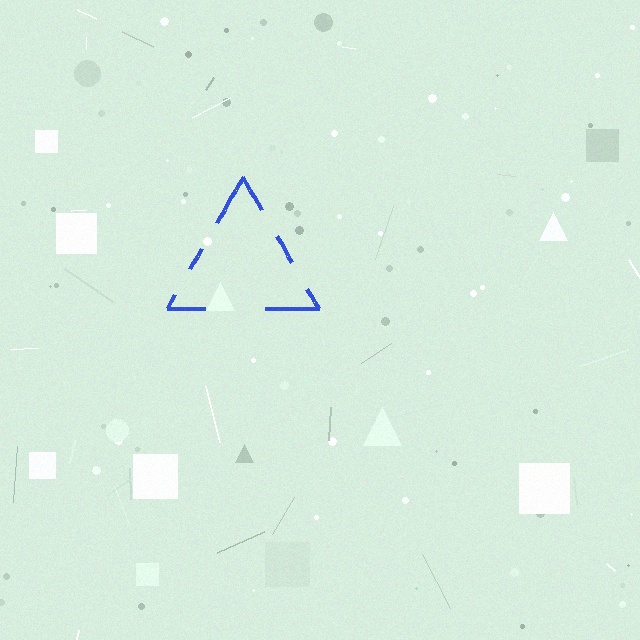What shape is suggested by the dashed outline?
The dashed outline suggests a triangle.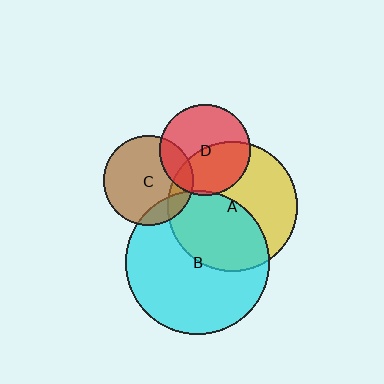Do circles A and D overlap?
Yes.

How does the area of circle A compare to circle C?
Approximately 2.1 times.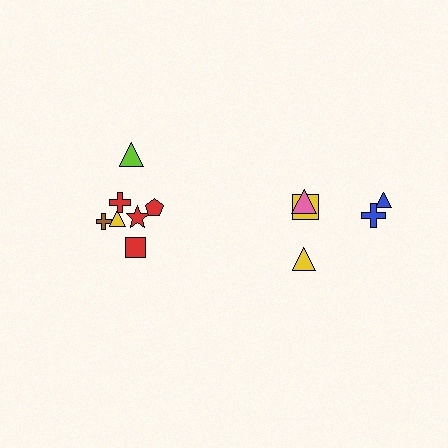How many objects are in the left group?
There are 7 objects.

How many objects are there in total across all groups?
There are 12 objects.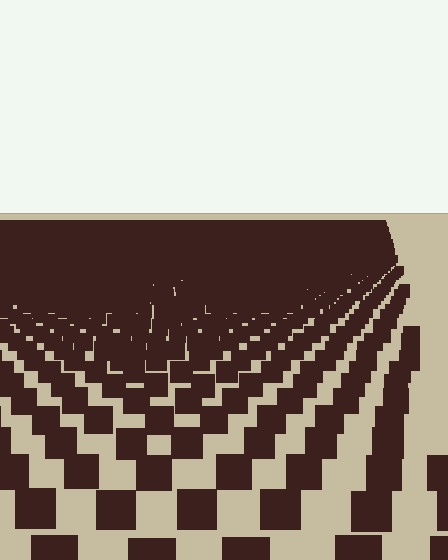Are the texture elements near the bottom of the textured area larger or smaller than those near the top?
Larger. Near the bottom, elements are closer to the viewer and appear at a bigger on-screen size.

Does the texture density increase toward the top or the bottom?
Density increases toward the top.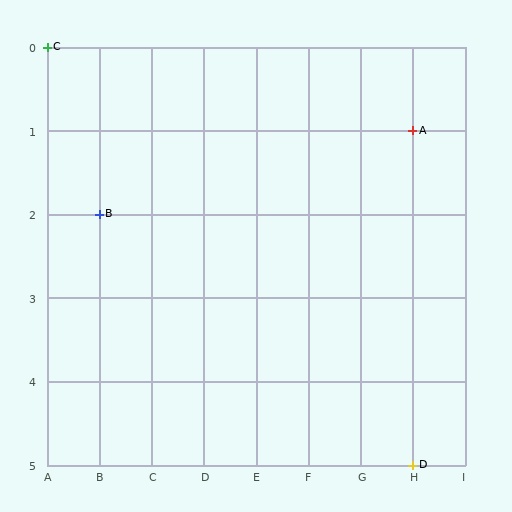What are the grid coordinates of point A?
Point A is at grid coordinates (H, 1).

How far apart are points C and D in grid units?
Points C and D are 7 columns and 5 rows apart (about 8.6 grid units diagonally).